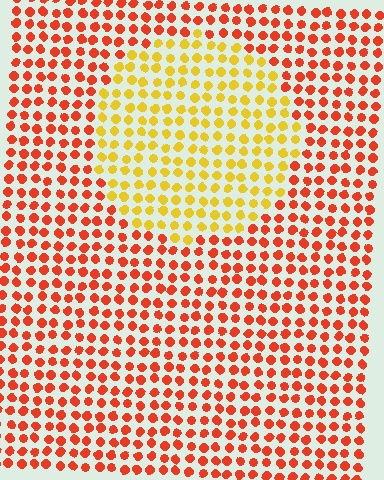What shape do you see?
I see a circle.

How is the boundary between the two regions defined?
The boundary is defined purely by a slight shift in hue (about 44 degrees). Spacing, size, and orientation are identical on both sides.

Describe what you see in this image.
The image is filled with small red elements in a uniform arrangement. A circle-shaped region is visible where the elements are tinted to a slightly different hue, forming a subtle color boundary.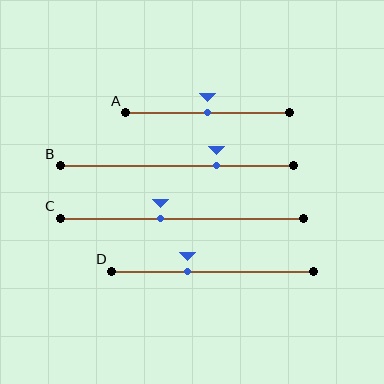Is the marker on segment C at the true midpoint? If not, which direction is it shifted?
No, the marker on segment C is shifted to the left by about 9% of the segment length.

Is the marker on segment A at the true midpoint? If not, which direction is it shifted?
Yes, the marker on segment A is at the true midpoint.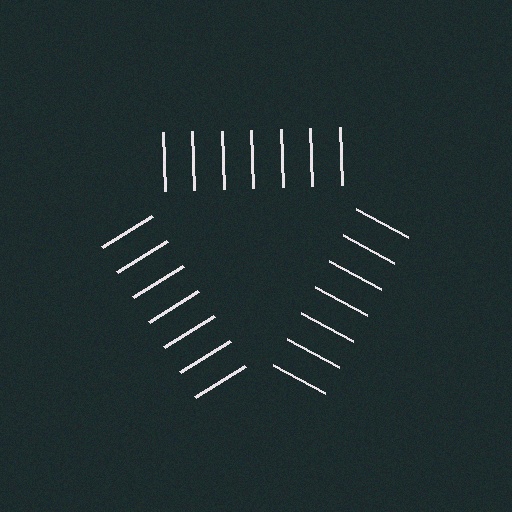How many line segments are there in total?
21 — 7 along each of the 3 edges.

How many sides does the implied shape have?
3 sides — the line-ends trace a triangle.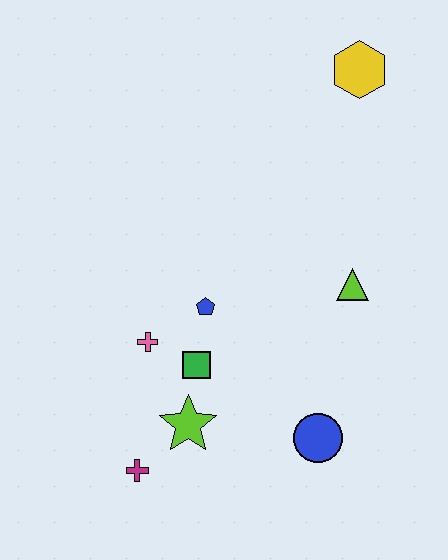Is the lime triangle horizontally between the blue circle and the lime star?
No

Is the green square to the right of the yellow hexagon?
No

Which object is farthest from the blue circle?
The yellow hexagon is farthest from the blue circle.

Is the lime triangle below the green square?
No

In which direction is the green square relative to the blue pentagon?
The green square is below the blue pentagon.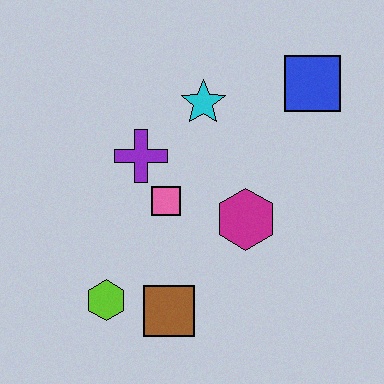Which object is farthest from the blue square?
The lime hexagon is farthest from the blue square.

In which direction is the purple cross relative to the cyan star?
The purple cross is to the left of the cyan star.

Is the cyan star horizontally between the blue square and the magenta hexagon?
No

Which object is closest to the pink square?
The purple cross is closest to the pink square.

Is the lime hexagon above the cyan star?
No